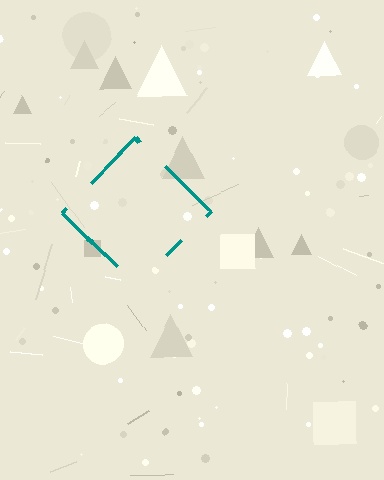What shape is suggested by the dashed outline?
The dashed outline suggests a diamond.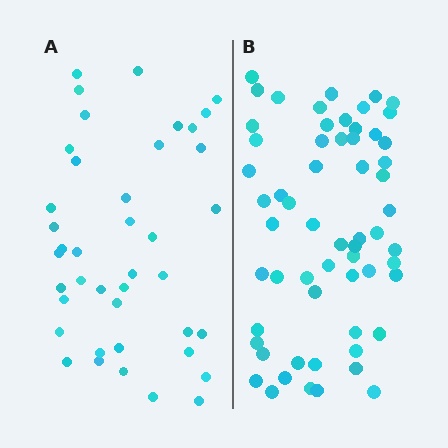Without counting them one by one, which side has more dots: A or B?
Region B (the right region) has more dots.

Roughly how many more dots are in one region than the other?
Region B has approximately 20 more dots than region A.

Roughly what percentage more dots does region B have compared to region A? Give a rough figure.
About 45% more.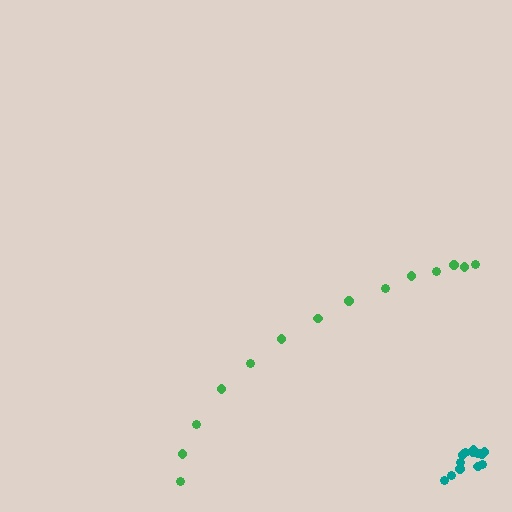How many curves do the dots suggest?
There are 2 distinct paths.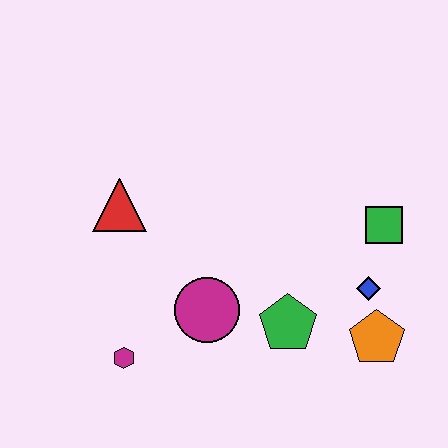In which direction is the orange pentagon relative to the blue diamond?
The orange pentagon is below the blue diamond.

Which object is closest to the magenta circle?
The green pentagon is closest to the magenta circle.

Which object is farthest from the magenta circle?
The green square is farthest from the magenta circle.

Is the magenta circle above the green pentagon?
Yes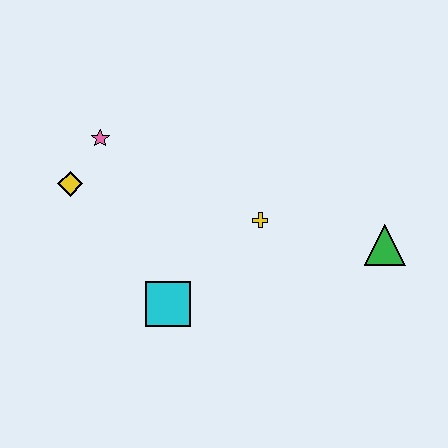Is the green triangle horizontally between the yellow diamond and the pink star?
No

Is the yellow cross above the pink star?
No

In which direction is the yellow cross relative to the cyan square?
The yellow cross is to the right of the cyan square.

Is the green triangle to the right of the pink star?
Yes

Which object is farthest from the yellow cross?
The yellow diamond is farthest from the yellow cross.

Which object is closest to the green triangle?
The yellow cross is closest to the green triangle.